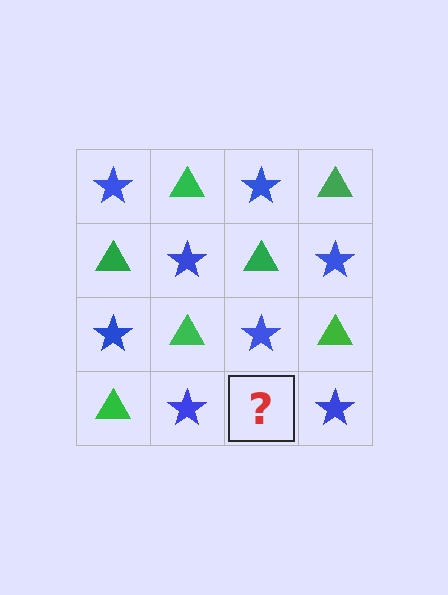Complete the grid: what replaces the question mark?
The question mark should be replaced with a green triangle.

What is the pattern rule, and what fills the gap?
The rule is that it alternates blue star and green triangle in a checkerboard pattern. The gap should be filled with a green triangle.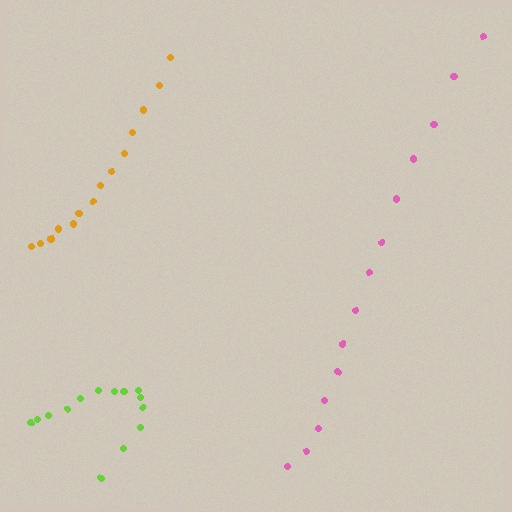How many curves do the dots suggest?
There are 3 distinct paths.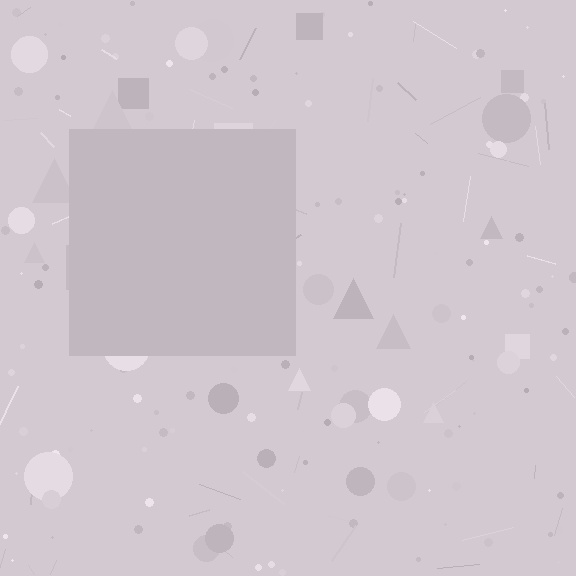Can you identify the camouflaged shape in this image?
The camouflaged shape is a square.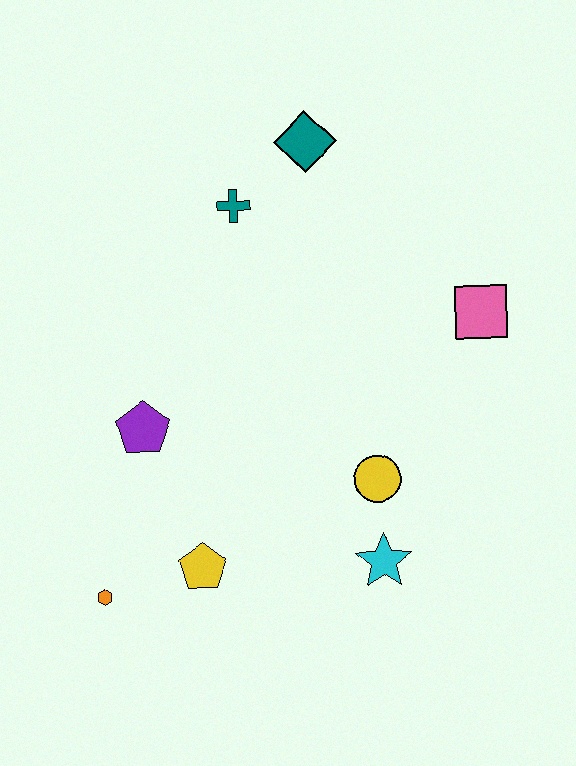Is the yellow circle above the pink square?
No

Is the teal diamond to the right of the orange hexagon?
Yes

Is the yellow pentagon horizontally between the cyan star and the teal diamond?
No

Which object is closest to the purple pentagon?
The yellow pentagon is closest to the purple pentagon.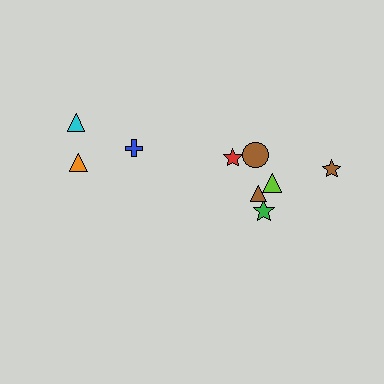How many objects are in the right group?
There are 6 objects.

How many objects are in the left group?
There are 3 objects.